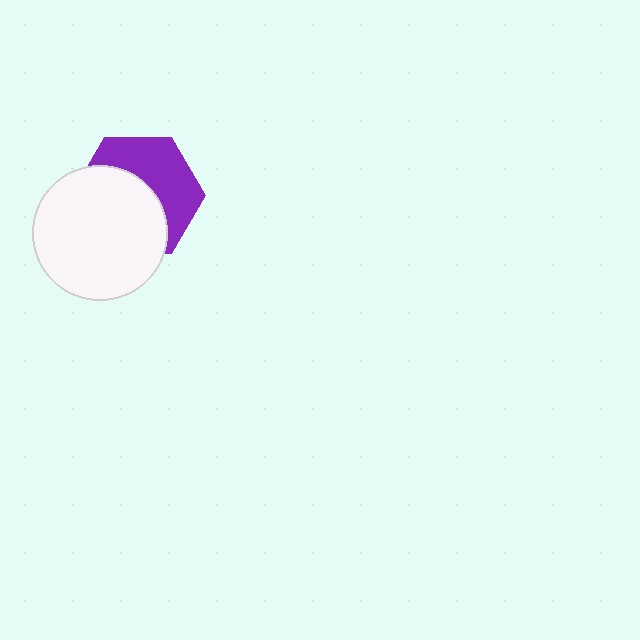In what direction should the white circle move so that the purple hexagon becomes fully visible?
The white circle should move toward the lower-left. That is the shortest direction to clear the overlap and leave the purple hexagon fully visible.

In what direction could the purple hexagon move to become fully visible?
The purple hexagon could move toward the upper-right. That would shift it out from behind the white circle entirely.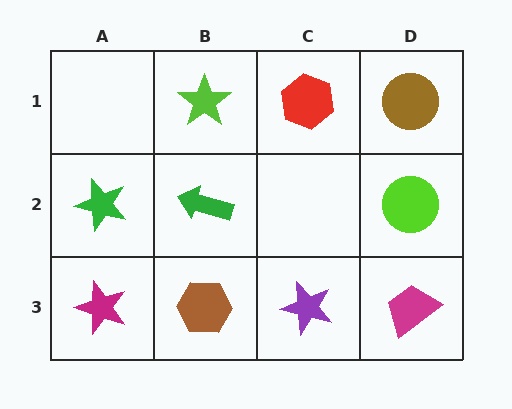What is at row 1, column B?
A lime star.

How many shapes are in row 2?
3 shapes.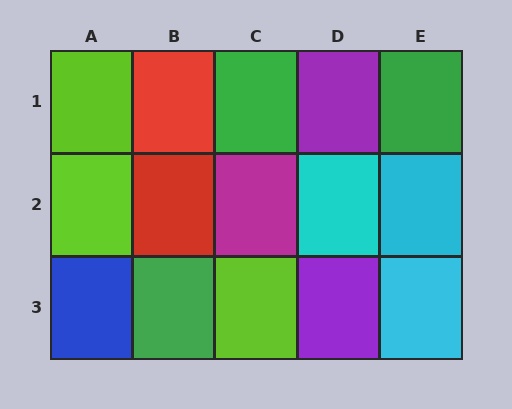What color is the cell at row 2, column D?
Cyan.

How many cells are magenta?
1 cell is magenta.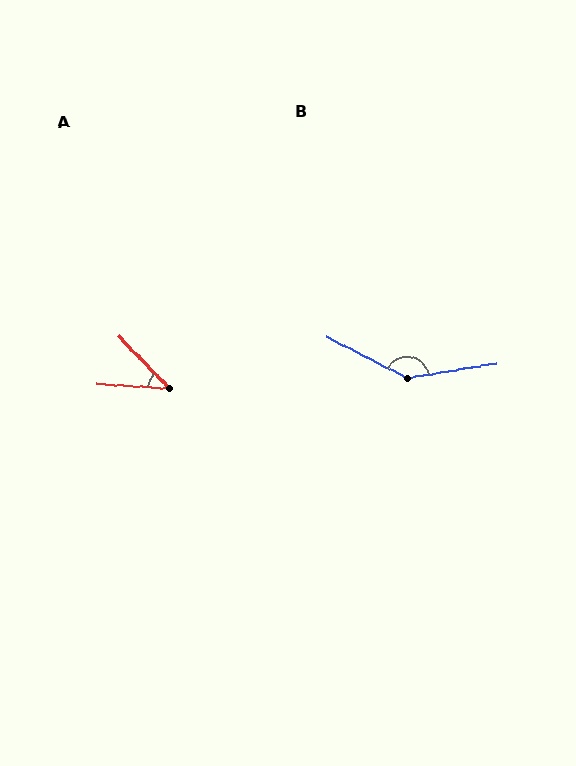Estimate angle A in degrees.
Approximately 42 degrees.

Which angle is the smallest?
A, at approximately 42 degrees.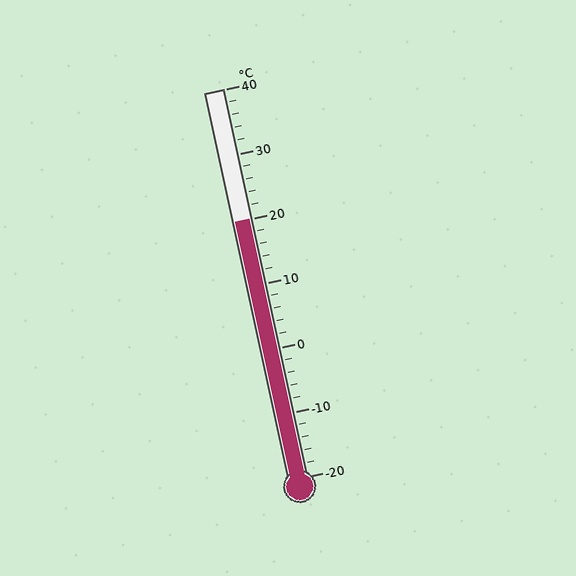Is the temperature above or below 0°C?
The temperature is above 0°C.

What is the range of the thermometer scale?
The thermometer scale ranges from -20°C to 40°C.